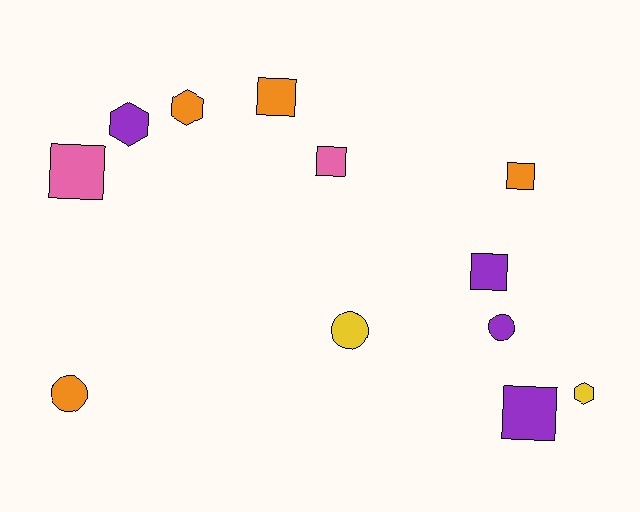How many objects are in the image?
There are 12 objects.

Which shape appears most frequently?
Square, with 6 objects.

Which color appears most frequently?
Orange, with 4 objects.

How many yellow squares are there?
There are no yellow squares.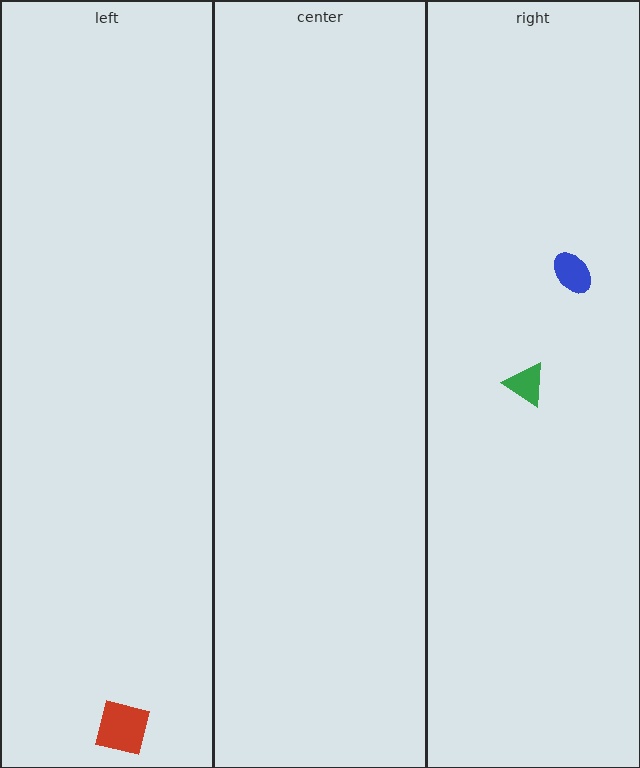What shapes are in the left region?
The red square.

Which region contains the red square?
The left region.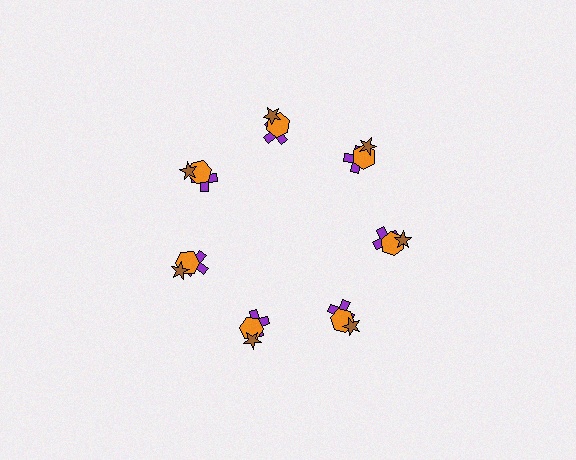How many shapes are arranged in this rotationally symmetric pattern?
There are 21 shapes, arranged in 7 groups of 3.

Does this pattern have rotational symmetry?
Yes, this pattern has 7-fold rotational symmetry. It looks the same after rotating 51 degrees around the center.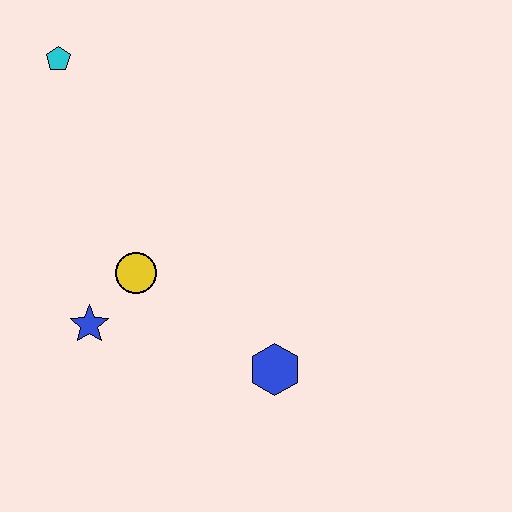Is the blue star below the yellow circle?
Yes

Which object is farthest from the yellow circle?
The cyan pentagon is farthest from the yellow circle.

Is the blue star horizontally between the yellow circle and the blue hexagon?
No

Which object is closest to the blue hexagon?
The yellow circle is closest to the blue hexagon.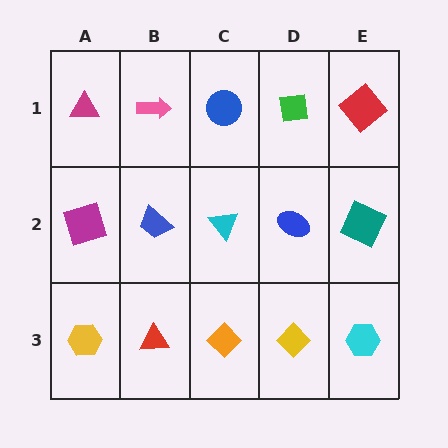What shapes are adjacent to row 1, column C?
A cyan triangle (row 2, column C), a pink arrow (row 1, column B), a green square (row 1, column D).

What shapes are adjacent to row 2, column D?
A green square (row 1, column D), a yellow diamond (row 3, column D), a cyan triangle (row 2, column C), a teal square (row 2, column E).